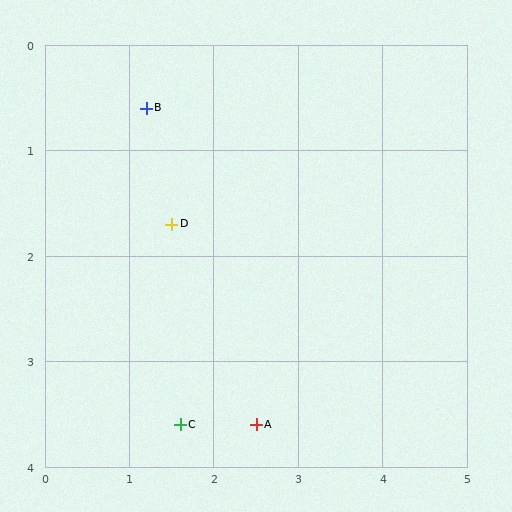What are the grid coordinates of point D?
Point D is at approximately (1.5, 1.7).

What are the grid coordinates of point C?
Point C is at approximately (1.6, 3.6).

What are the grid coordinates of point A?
Point A is at approximately (2.5, 3.6).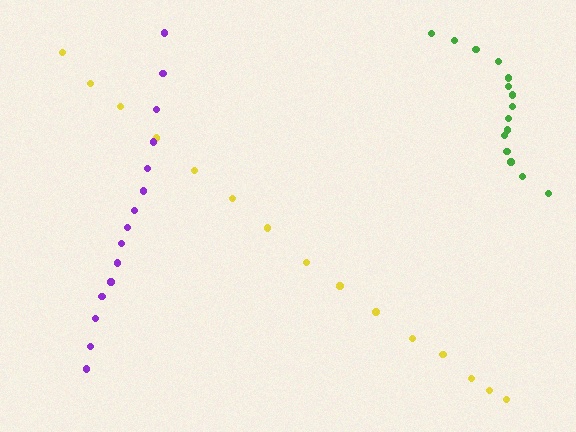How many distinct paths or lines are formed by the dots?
There are 3 distinct paths.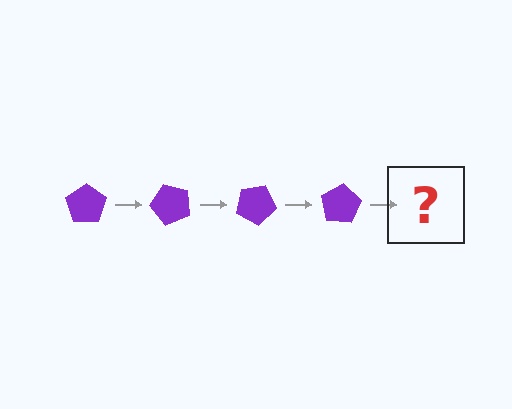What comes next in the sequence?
The next element should be a purple pentagon rotated 200 degrees.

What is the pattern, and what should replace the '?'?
The pattern is that the pentagon rotates 50 degrees each step. The '?' should be a purple pentagon rotated 200 degrees.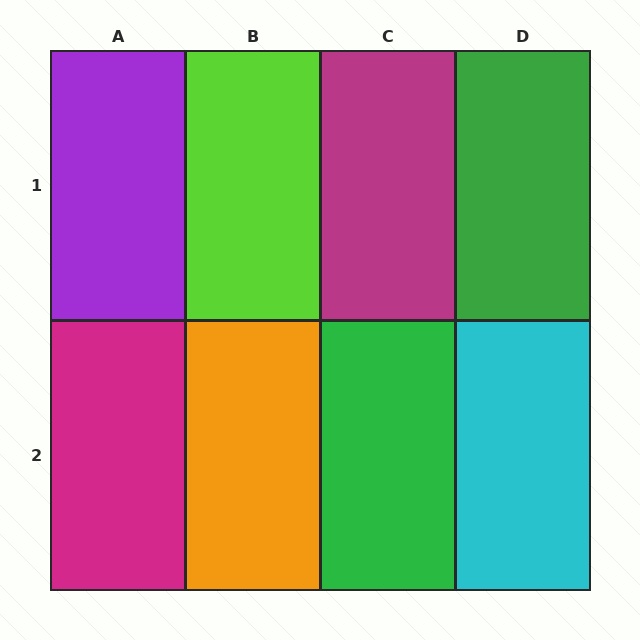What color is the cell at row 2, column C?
Green.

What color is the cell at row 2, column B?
Orange.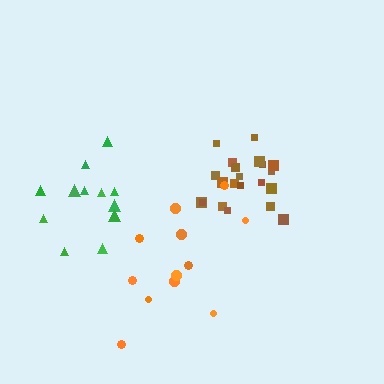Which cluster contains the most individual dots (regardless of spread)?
Brown (21).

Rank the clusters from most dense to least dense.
brown, green, orange.